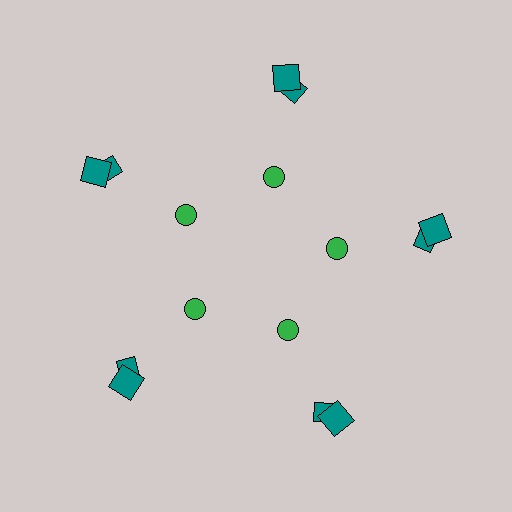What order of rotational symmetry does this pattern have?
This pattern has 5-fold rotational symmetry.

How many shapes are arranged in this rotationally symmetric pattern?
There are 15 shapes, arranged in 5 groups of 3.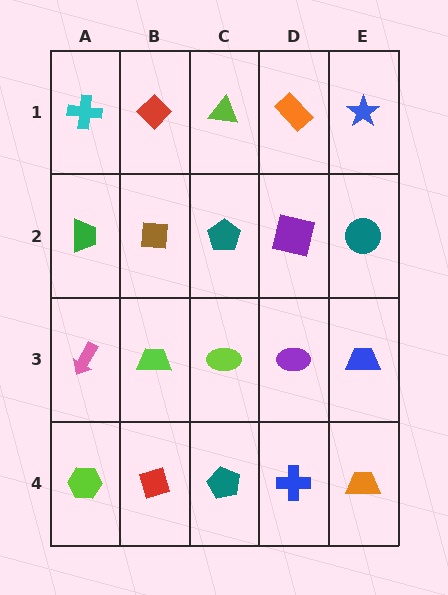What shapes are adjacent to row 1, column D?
A purple square (row 2, column D), a lime triangle (row 1, column C), a blue star (row 1, column E).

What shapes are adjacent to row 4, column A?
A pink arrow (row 3, column A), a red diamond (row 4, column B).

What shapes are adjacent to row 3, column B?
A brown square (row 2, column B), a red diamond (row 4, column B), a pink arrow (row 3, column A), a lime ellipse (row 3, column C).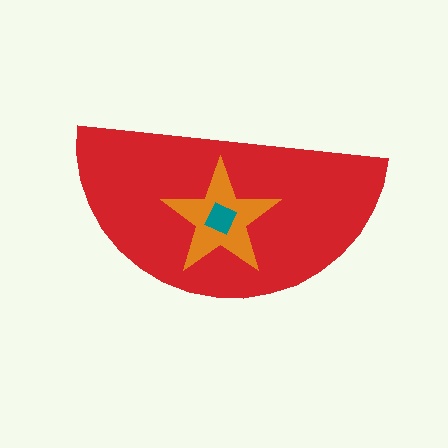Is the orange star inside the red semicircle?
Yes.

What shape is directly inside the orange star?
The teal square.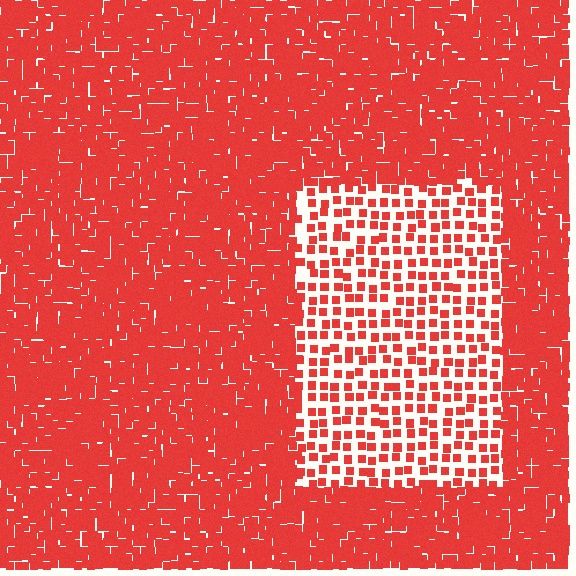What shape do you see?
I see a rectangle.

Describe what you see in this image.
The image contains small red elements arranged at two different densities. A rectangle-shaped region is visible where the elements are less densely packed than the surrounding area.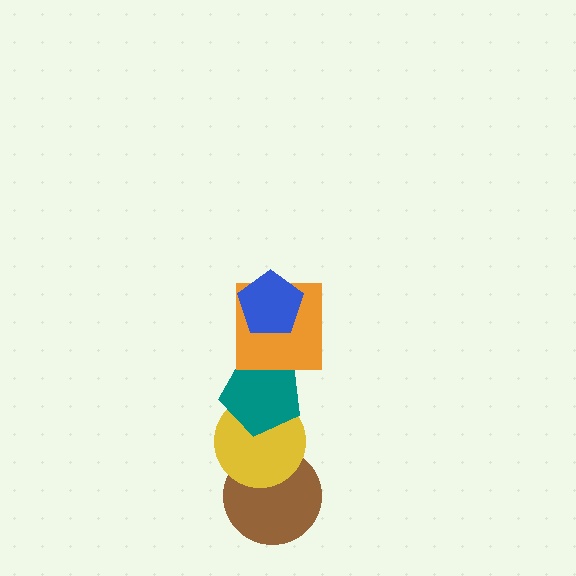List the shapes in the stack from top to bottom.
From top to bottom: the blue pentagon, the orange square, the teal pentagon, the yellow circle, the brown circle.